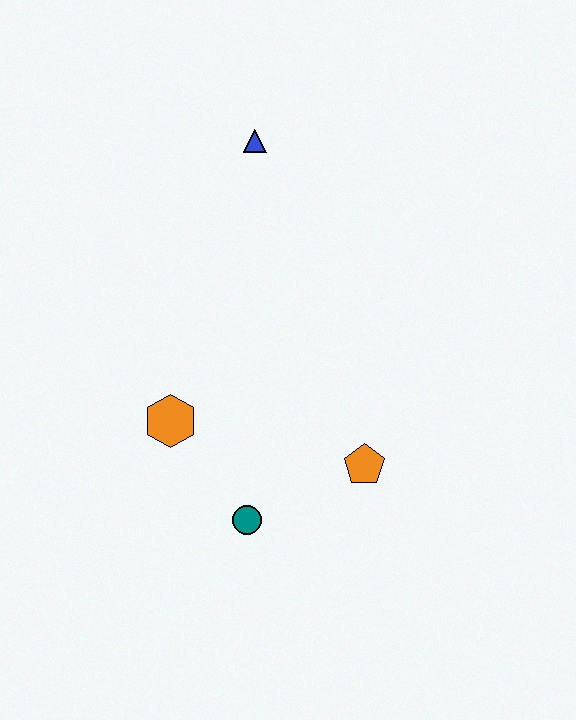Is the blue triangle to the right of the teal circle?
Yes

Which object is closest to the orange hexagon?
The teal circle is closest to the orange hexagon.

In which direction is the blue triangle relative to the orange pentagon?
The blue triangle is above the orange pentagon.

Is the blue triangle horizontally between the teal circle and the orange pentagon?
Yes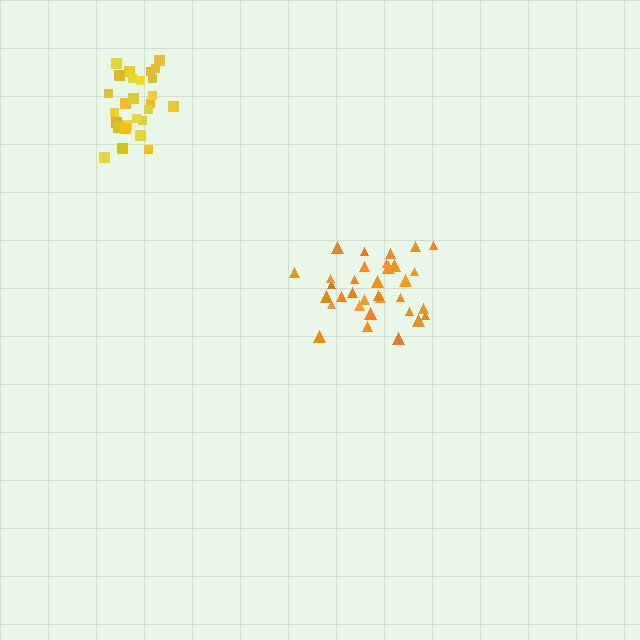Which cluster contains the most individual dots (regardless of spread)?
Orange (33).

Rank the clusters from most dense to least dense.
yellow, orange.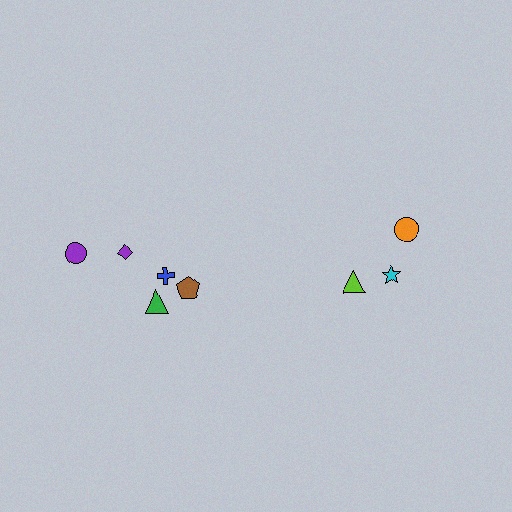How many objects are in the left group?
There are 5 objects.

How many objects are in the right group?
There are 3 objects.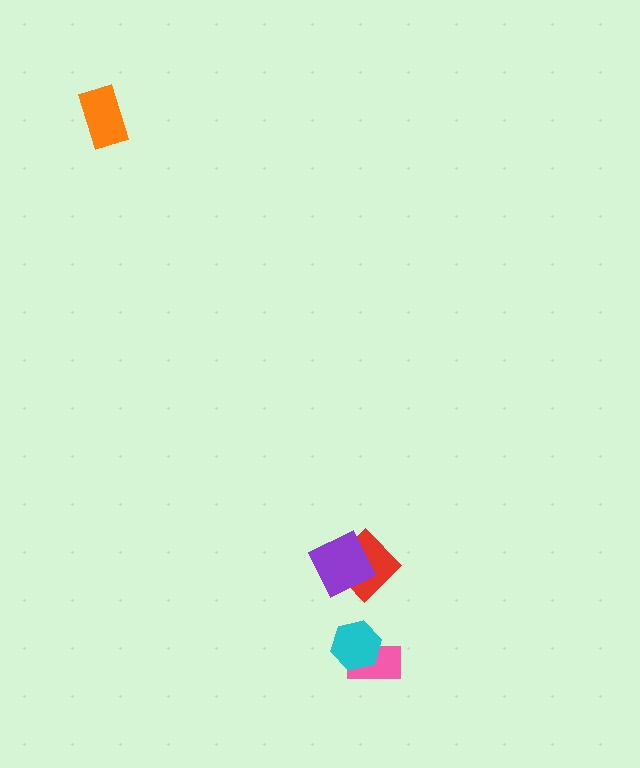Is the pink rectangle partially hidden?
Yes, it is partially covered by another shape.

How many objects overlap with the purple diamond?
1 object overlaps with the purple diamond.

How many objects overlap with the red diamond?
1 object overlaps with the red diamond.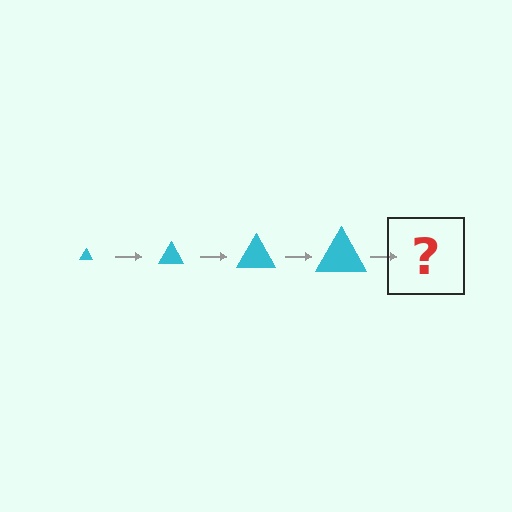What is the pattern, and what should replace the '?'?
The pattern is that the triangle gets progressively larger each step. The '?' should be a cyan triangle, larger than the previous one.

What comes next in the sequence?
The next element should be a cyan triangle, larger than the previous one.